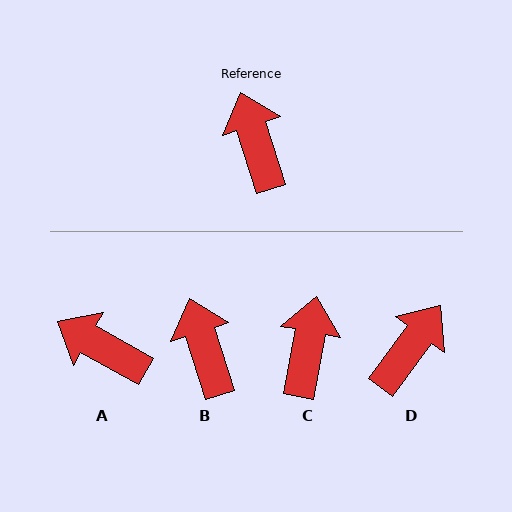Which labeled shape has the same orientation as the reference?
B.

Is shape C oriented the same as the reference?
No, it is off by about 28 degrees.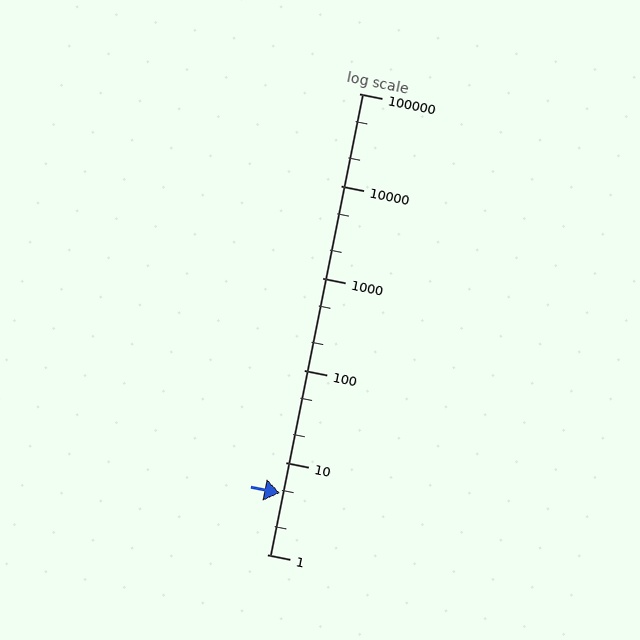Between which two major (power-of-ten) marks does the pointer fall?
The pointer is between 1 and 10.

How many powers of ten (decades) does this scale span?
The scale spans 5 decades, from 1 to 100000.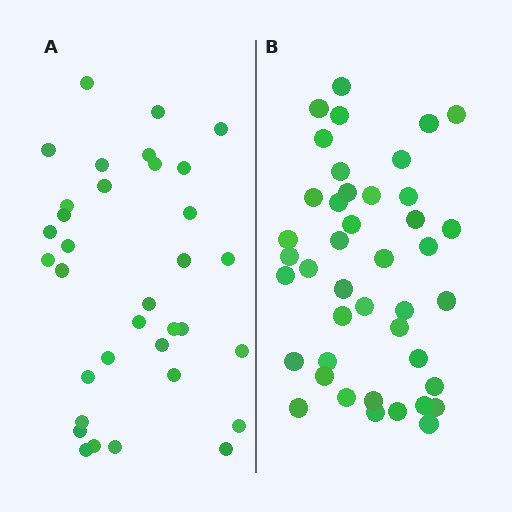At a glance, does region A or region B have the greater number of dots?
Region B (the right region) has more dots.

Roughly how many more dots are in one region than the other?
Region B has roughly 8 or so more dots than region A.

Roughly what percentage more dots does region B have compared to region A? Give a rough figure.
About 25% more.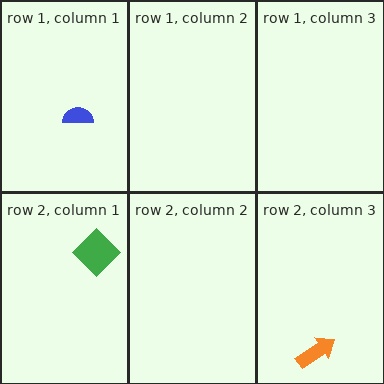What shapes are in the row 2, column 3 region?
The orange arrow.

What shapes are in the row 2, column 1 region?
The green diamond.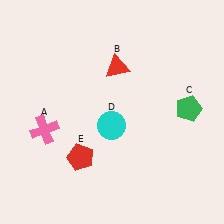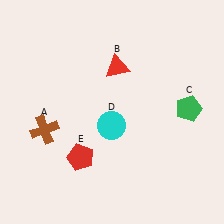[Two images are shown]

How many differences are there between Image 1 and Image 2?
There is 1 difference between the two images.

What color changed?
The cross (A) changed from pink in Image 1 to brown in Image 2.